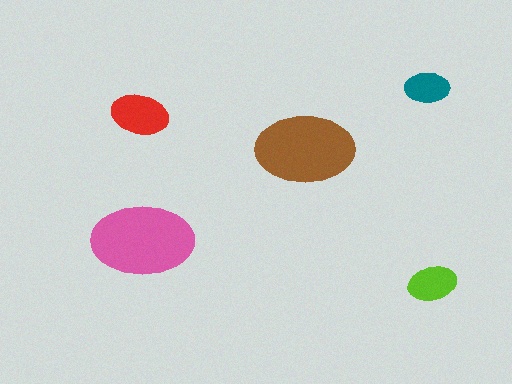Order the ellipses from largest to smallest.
the pink one, the brown one, the red one, the lime one, the teal one.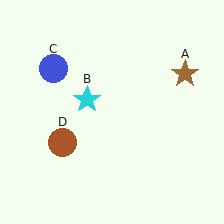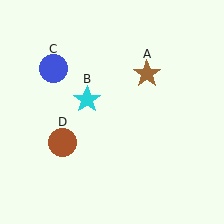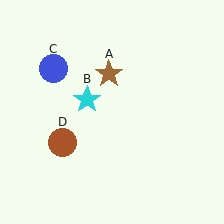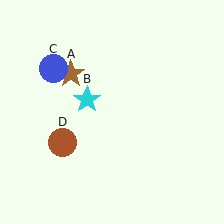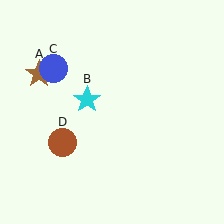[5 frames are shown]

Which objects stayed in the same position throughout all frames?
Cyan star (object B) and blue circle (object C) and brown circle (object D) remained stationary.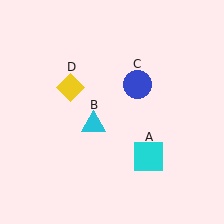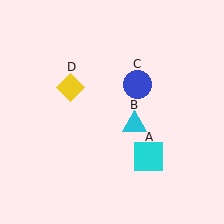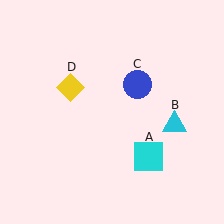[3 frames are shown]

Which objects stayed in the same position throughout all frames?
Cyan square (object A) and blue circle (object C) and yellow diamond (object D) remained stationary.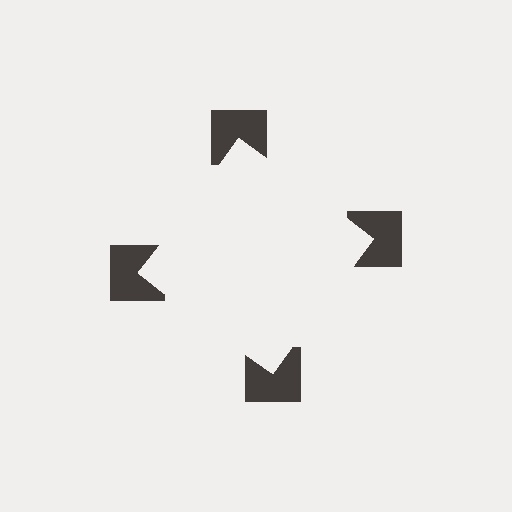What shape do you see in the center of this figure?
An illusory square — its edges are inferred from the aligned wedge cuts in the notched squares, not physically drawn.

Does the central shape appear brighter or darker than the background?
It typically appears slightly brighter than the background, even though no actual brightness change is drawn.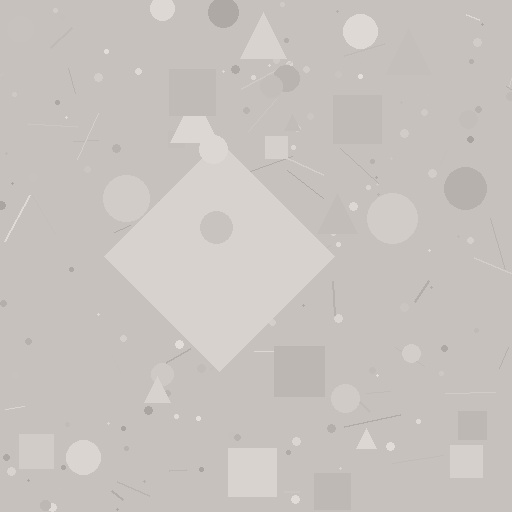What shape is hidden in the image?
A diamond is hidden in the image.